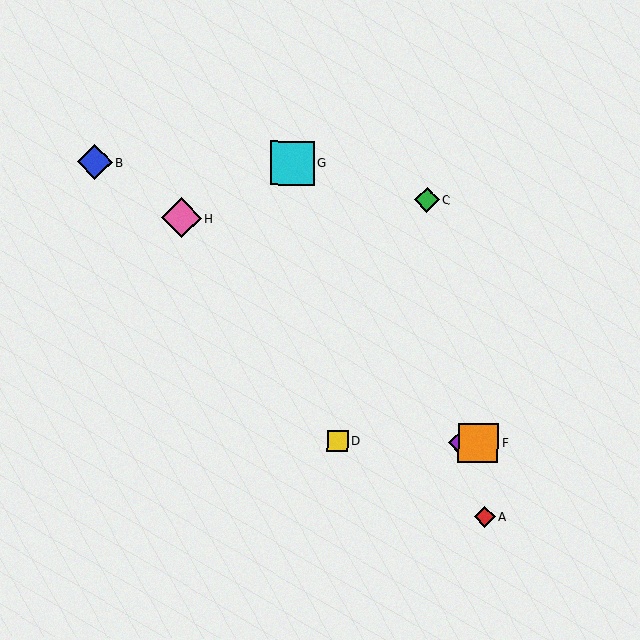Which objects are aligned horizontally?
Objects D, E, F are aligned horizontally.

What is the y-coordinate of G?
Object G is at y≈163.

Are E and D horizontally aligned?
Yes, both are at y≈443.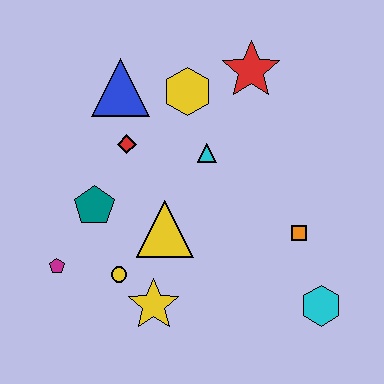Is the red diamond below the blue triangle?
Yes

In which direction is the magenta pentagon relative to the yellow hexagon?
The magenta pentagon is below the yellow hexagon.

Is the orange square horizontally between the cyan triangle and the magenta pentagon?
No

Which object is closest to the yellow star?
The yellow circle is closest to the yellow star.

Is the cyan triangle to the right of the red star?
No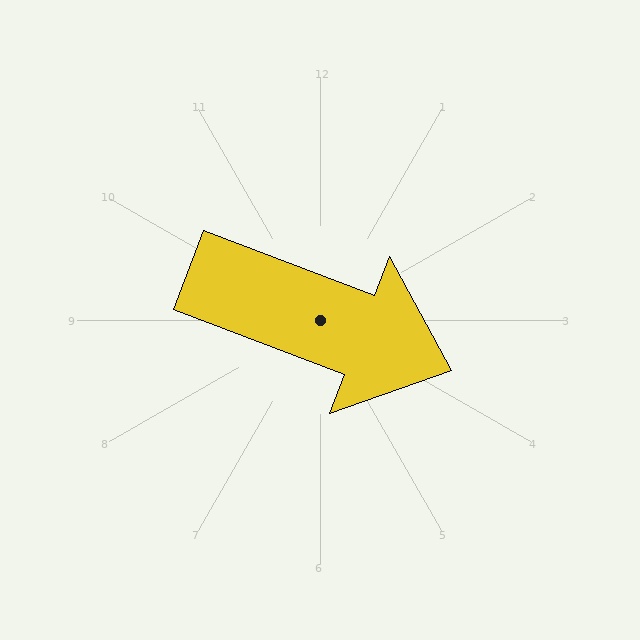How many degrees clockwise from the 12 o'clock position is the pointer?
Approximately 111 degrees.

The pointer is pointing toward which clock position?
Roughly 4 o'clock.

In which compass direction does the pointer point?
East.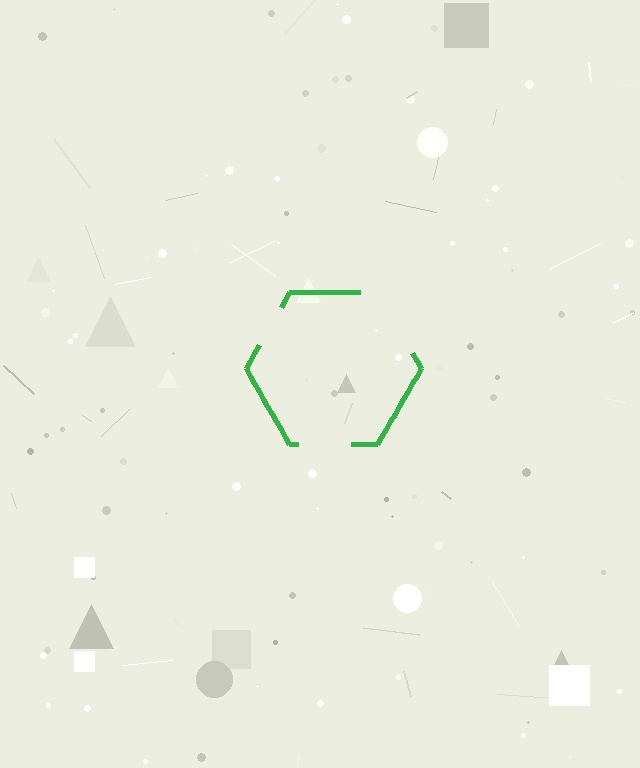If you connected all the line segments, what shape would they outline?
They would outline a hexagon.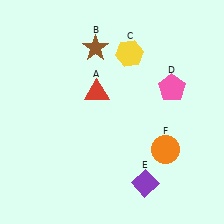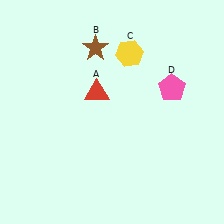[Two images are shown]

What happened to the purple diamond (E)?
The purple diamond (E) was removed in Image 2. It was in the bottom-right area of Image 1.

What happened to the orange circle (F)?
The orange circle (F) was removed in Image 2. It was in the bottom-right area of Image 1.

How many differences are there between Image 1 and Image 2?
There are 2 differences between the two images.